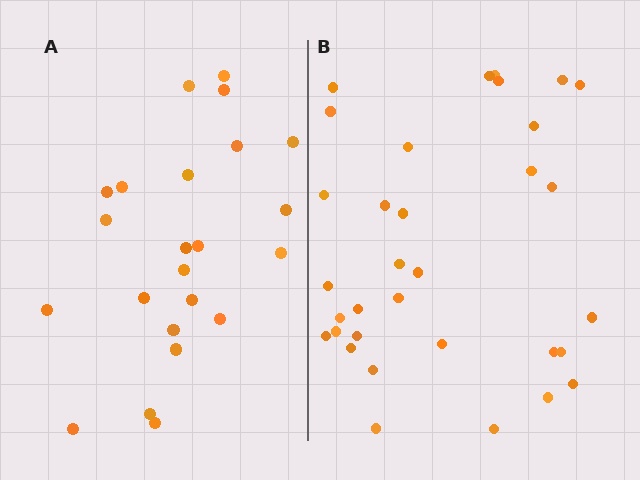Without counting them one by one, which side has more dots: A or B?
Region B (the right region) has more dots.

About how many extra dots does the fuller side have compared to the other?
Region B has roughly 10 or so more dots than region A.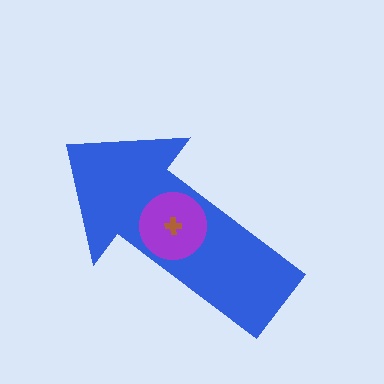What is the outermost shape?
The blue arrow.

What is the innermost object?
The brown cross.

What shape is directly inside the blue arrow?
The purple circle.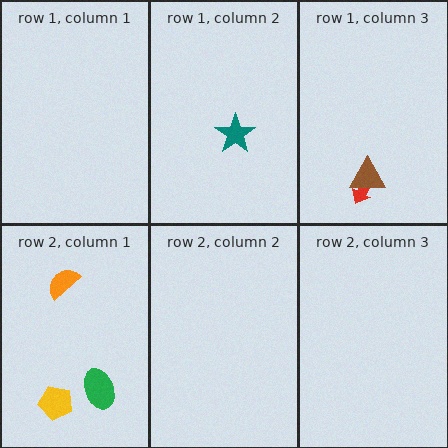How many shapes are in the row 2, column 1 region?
3.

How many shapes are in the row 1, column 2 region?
1.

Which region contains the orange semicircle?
The row 2, column 1 region.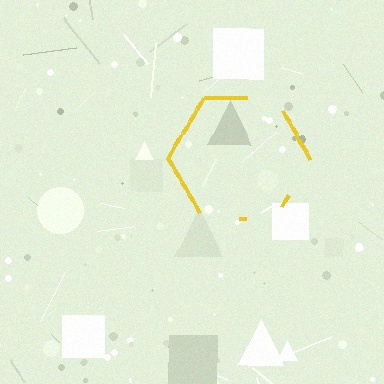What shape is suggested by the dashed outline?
The dashed outline suggests a hexagon.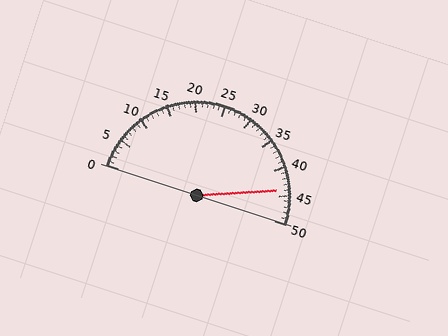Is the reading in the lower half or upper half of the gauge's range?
The reading is in the upper half of the range (0 to 50).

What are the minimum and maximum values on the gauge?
The gauge ranges from 0 to 50.